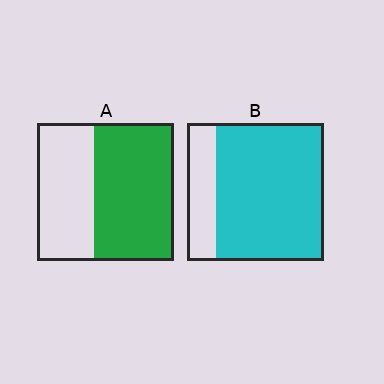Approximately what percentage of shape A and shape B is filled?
A is approximately 60% and B is approximately 80%.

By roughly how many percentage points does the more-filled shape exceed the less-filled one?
By roughly 20 percentage points (B over A).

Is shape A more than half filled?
Yes.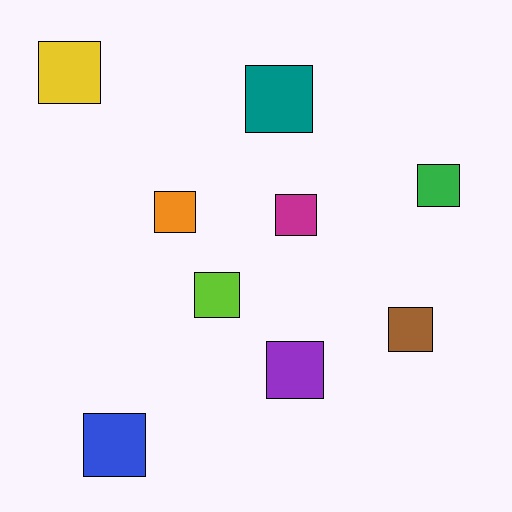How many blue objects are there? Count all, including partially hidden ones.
There is 1 blue object.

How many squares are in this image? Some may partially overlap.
There are 9 squares.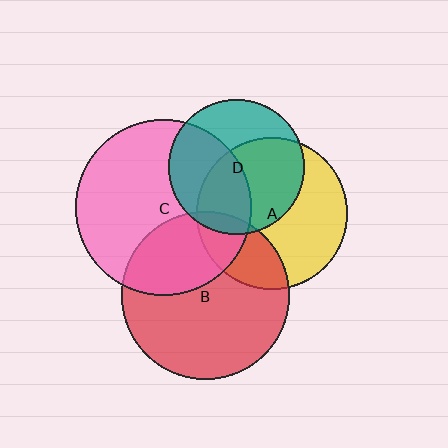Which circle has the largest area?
Circle C (pink).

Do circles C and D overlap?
Yes.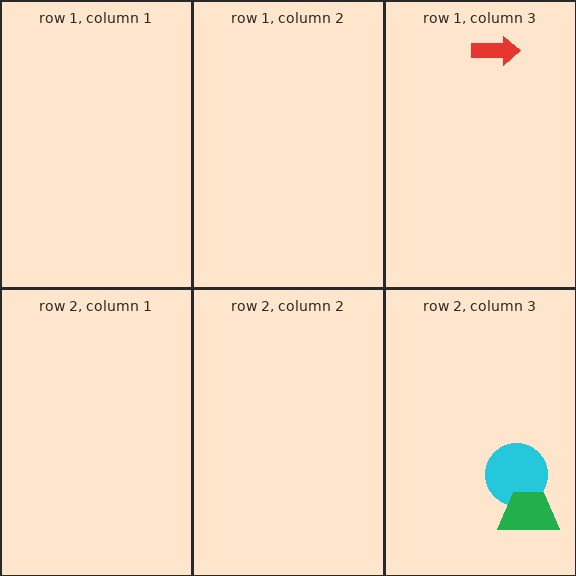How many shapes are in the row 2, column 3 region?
2.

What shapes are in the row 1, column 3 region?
The red arrow.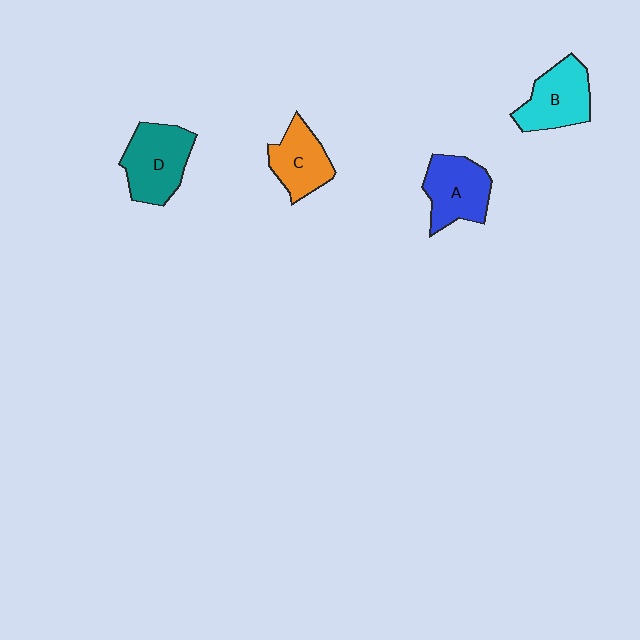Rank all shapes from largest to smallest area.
From largest to smallest: D (teal), A (blue), B (cyan), C (orange).